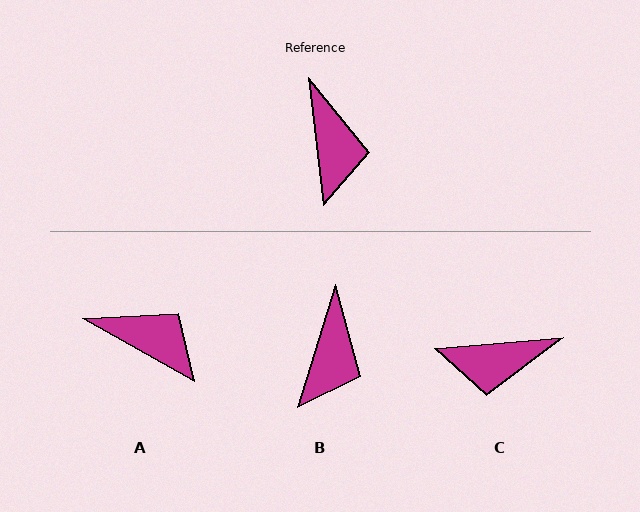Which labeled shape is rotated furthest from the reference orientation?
C, about 92 degrees away.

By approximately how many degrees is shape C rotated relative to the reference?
Approximately 92 degrees clockwise.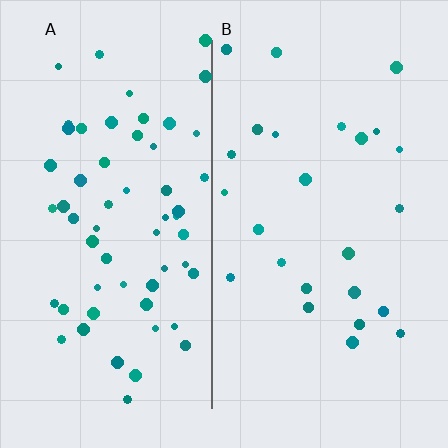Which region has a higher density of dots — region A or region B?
A (the left).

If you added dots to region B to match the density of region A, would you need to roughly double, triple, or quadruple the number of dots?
Approximately double.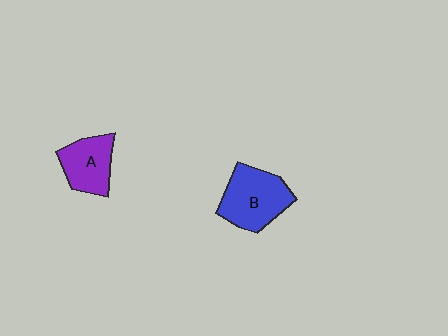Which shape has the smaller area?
Shape A (purple).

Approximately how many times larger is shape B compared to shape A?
Approximately 1.3 times.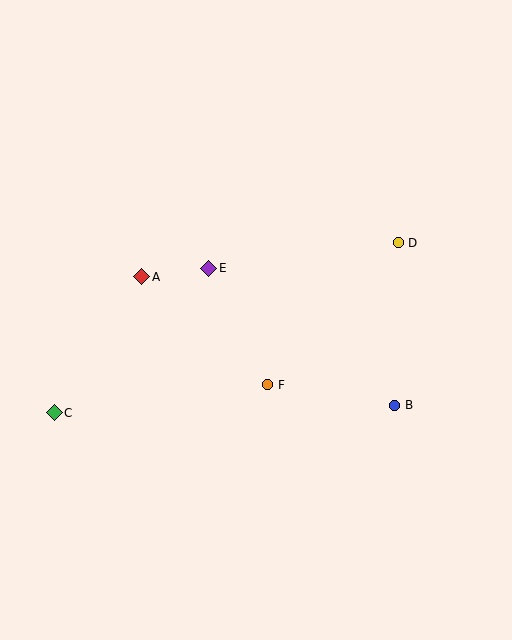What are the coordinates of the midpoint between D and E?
The midpoint between D and E is at (304, 256).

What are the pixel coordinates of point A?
Point A is at (142, 277).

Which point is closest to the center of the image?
Point F at (268, 385) is closest to the center.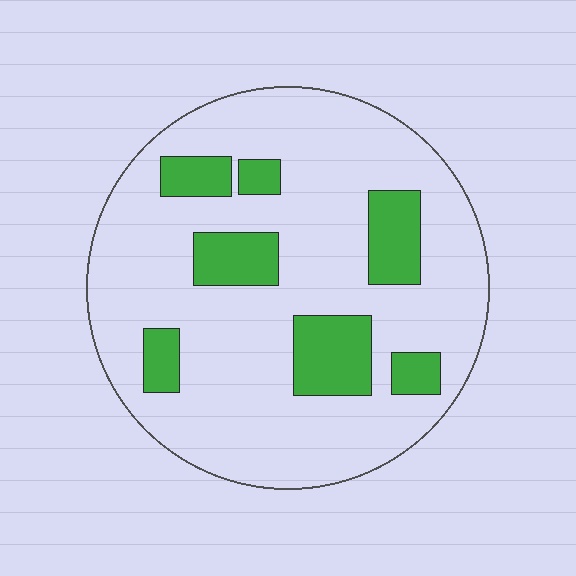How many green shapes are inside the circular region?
7.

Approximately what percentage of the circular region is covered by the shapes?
Approximately 20%.